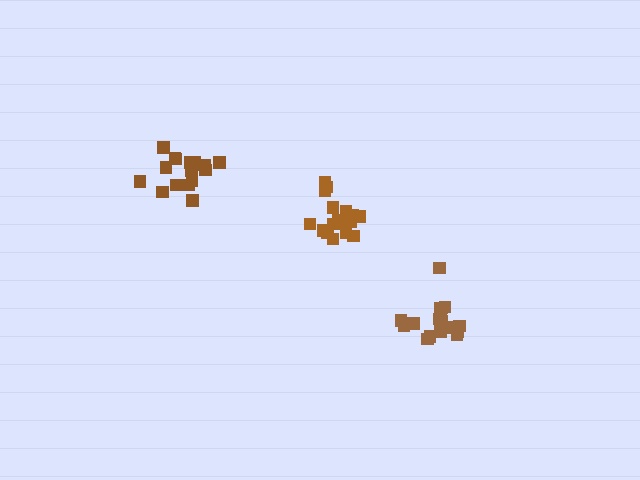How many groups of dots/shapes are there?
There are 3 groups.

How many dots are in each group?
Group 1: 16 dots, Group 2: 16 dots, Group 3: 16 dots (48 total).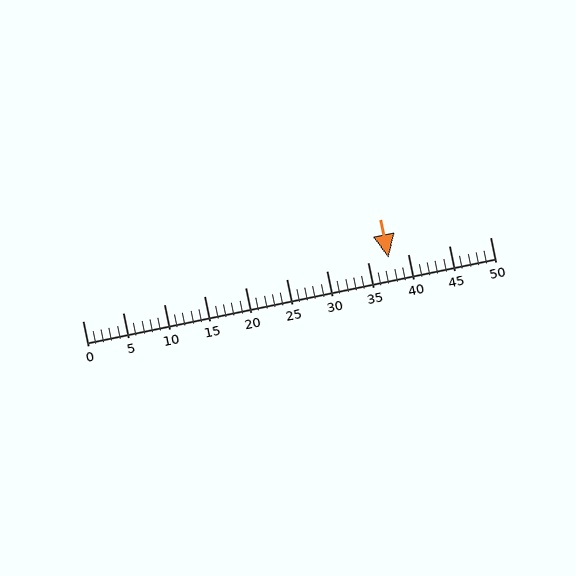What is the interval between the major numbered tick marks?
The major tick marks are spaced 5 units apart.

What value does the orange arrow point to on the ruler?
The orange arrow points to approximately 38.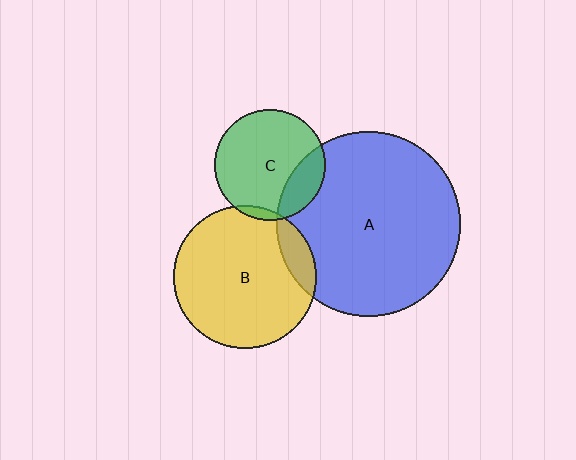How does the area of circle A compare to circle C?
Approximately 2.8 times.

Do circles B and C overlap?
Yes.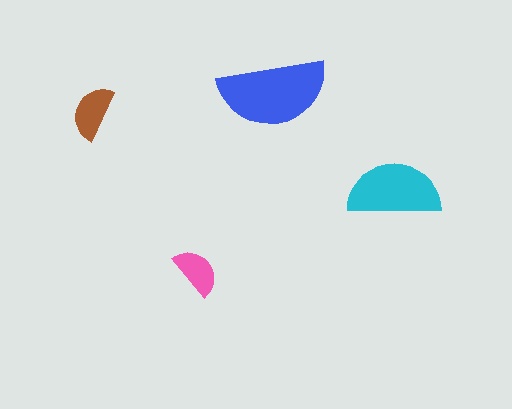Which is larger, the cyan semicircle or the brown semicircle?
The cyan one.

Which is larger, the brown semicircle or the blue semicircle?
The blue one.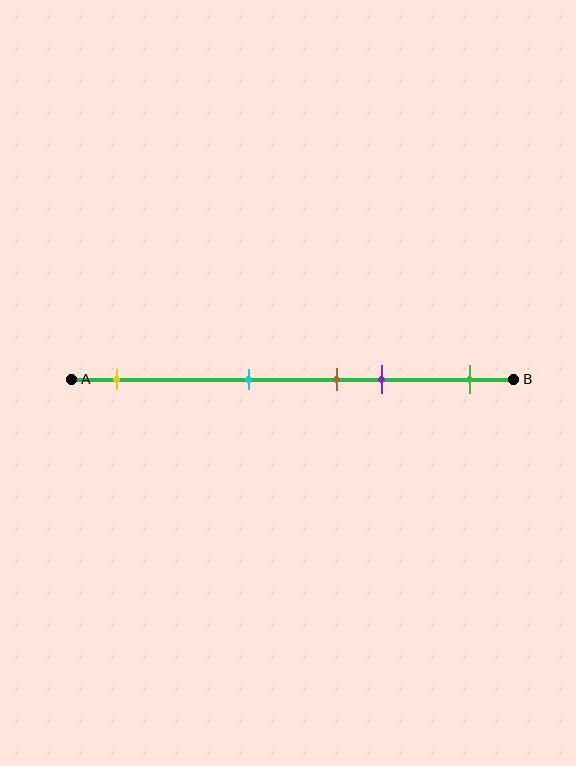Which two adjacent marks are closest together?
The brown and purple marks are the closest adjacent pair.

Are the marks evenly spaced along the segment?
No, the marks are not evenly spaced.